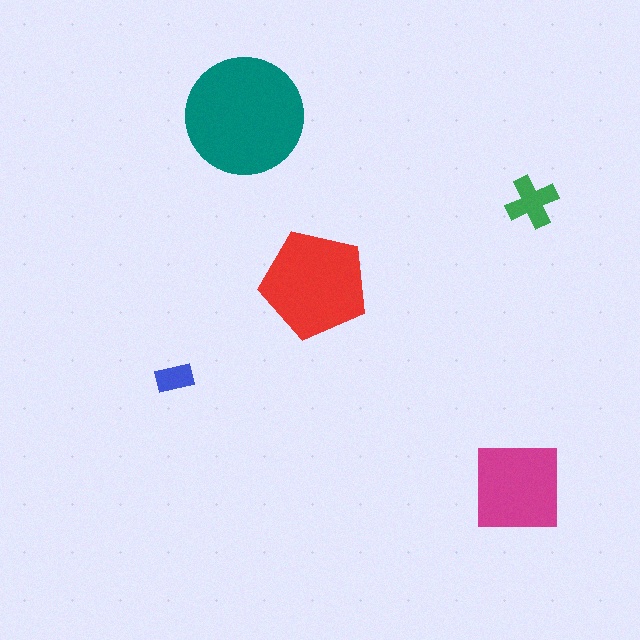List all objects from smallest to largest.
The blue rectangle, the green cross, the magenta square, the red pentagon, the teal circle.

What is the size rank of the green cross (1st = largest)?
4th.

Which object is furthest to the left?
The blue rectangle is leftmost.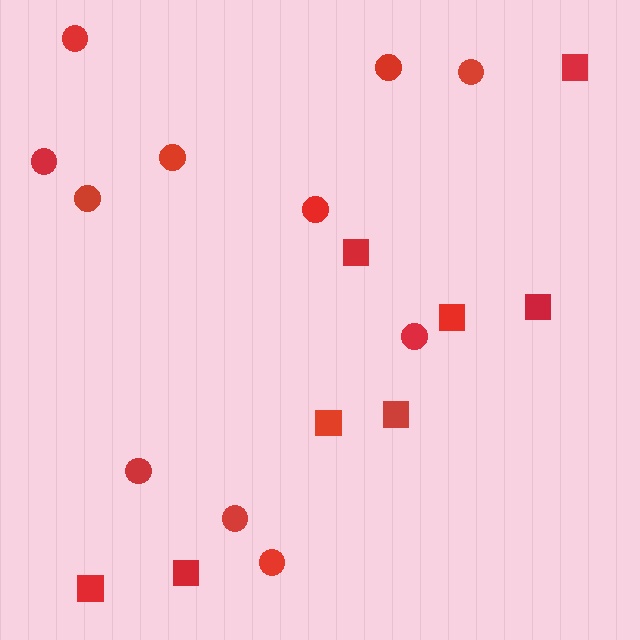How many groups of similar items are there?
There are 2 groups: one group of squares (8) and one group of circles (11).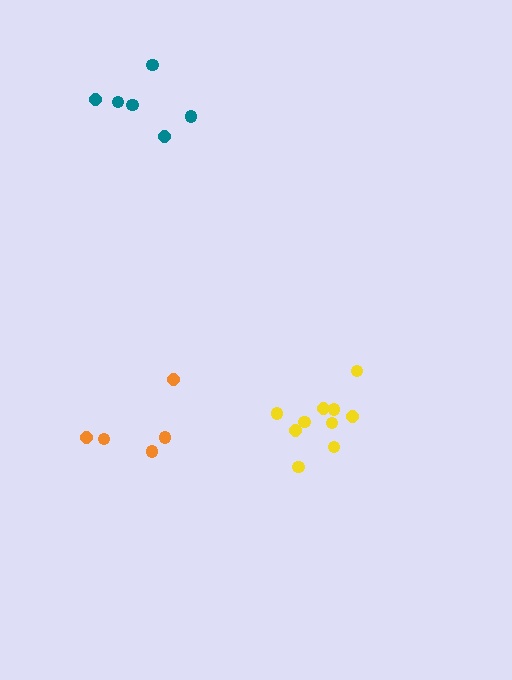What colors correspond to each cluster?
The clusters are colored: teal, orange, yellow.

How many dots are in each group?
Group 1: 6 dots, Group 2: 5 dots, Group 3: 10 dots (21 total).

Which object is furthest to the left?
The orange cluster is leftmost.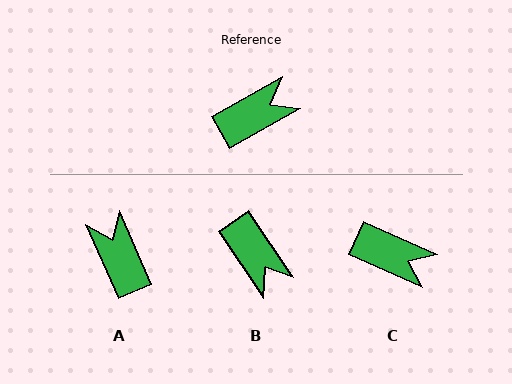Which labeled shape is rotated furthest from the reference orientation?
B, about 85 degrees away.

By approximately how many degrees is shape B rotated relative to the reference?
Approximately 85 degrees clockwise.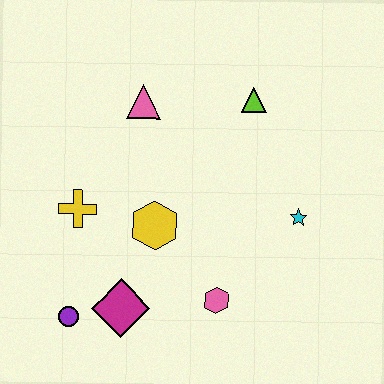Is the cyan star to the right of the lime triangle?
Yes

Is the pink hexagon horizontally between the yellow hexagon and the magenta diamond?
No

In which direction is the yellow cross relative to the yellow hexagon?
The yellow cross is to the left of the yellow hexagon.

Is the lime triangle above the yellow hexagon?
Yes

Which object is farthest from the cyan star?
The purple circle is farthest from the cyan star.